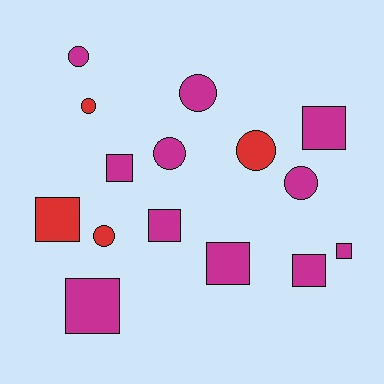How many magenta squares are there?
There are 7 magenta squares.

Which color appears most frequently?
Magenta, with 11 objects.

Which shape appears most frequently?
Square, with 8 objects.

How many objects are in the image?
There are 15 objects.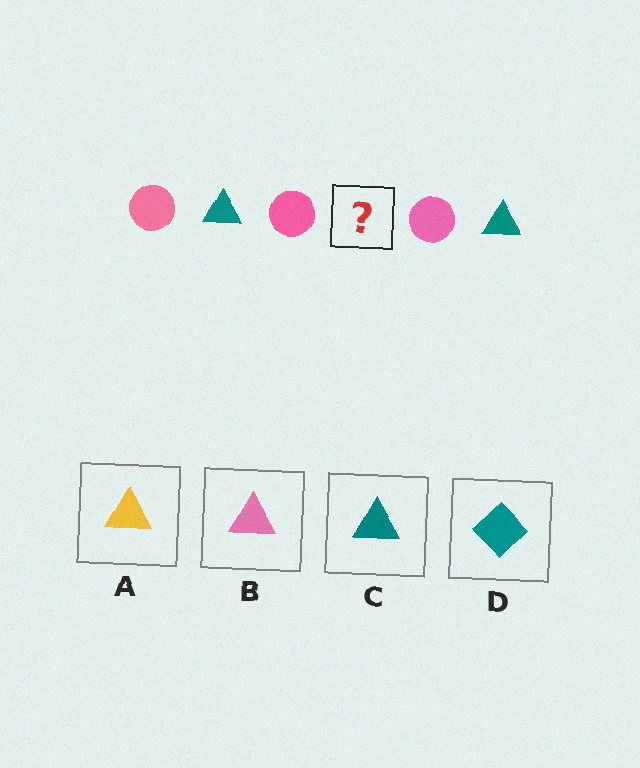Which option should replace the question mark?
Option C.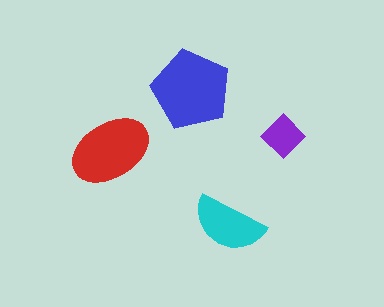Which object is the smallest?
The purple diamond.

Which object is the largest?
The blue pentagon.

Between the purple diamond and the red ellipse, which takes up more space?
The red ellipse.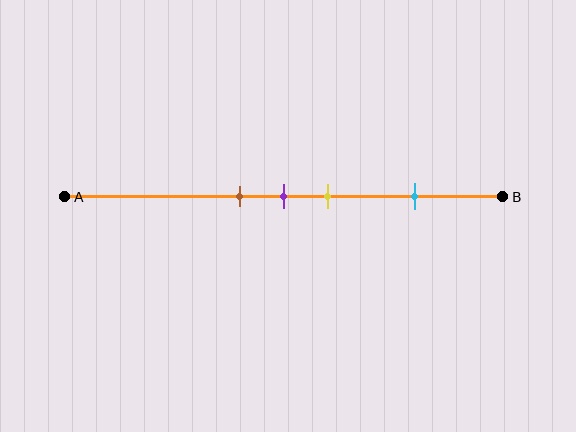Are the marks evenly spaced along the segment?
No, the marks are not evenly spaced.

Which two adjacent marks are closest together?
The brown and purple marks are the closest adjacent pair.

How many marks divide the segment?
There are 4 marks dividing the segment.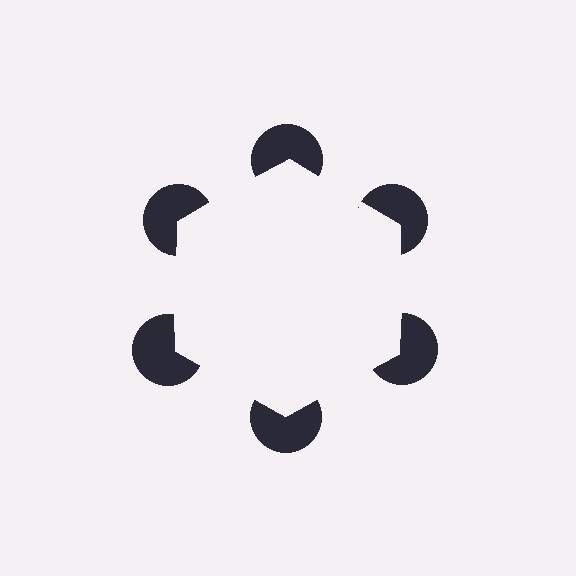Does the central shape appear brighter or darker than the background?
It typically appears slightly brighter than the background, even though no actual brightness change is drawn.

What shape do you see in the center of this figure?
An illusory hexagon — its edges are inferred from the aligned wedge cuts in the pac-man discs, not physically drawn.